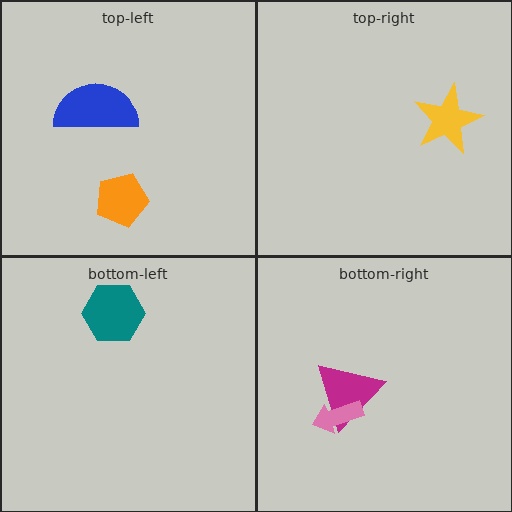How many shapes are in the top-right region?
1.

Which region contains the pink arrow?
The bottom-right region.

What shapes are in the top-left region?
The blue semicircle, the orange pentagon.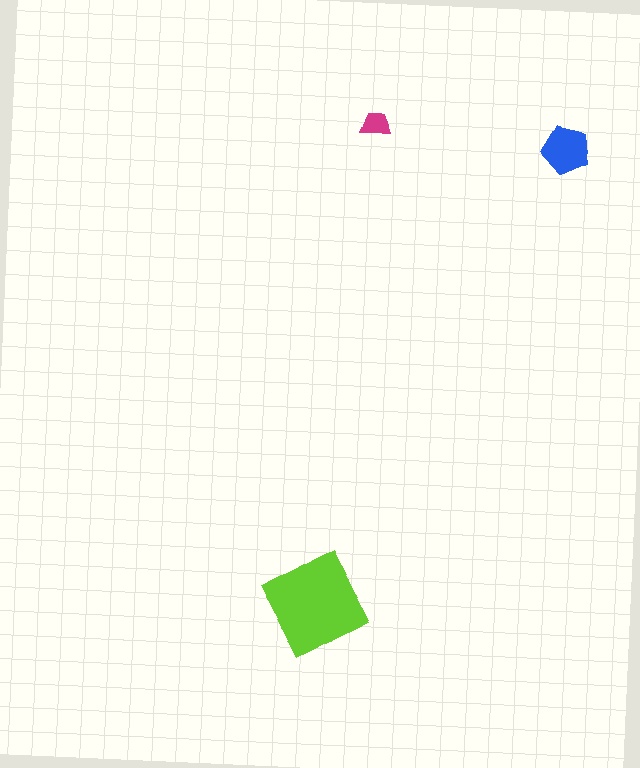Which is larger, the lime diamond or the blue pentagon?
The lime diamond.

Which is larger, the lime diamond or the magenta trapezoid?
The lime diamond.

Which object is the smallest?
The magenta trapezoid.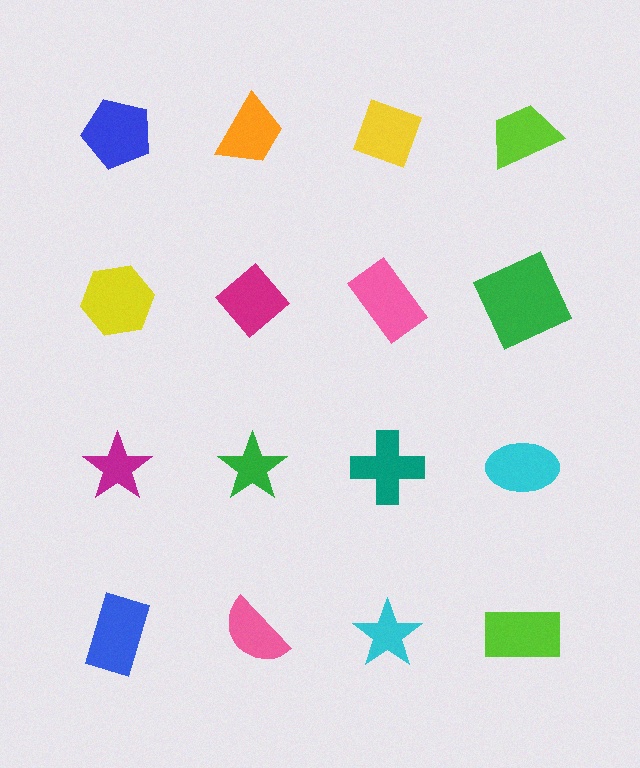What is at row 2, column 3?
A pink rectangle.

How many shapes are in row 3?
4 shapes.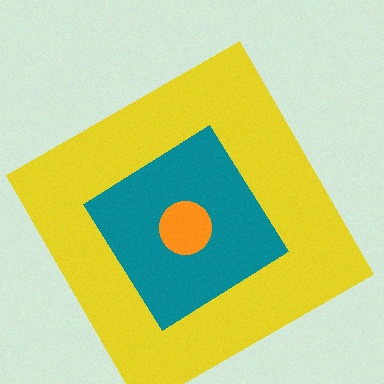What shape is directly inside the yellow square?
The teal diamond.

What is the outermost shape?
The yellow square.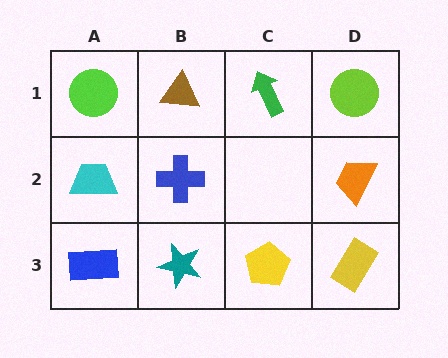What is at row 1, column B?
A brown triangle.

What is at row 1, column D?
A lime circle.